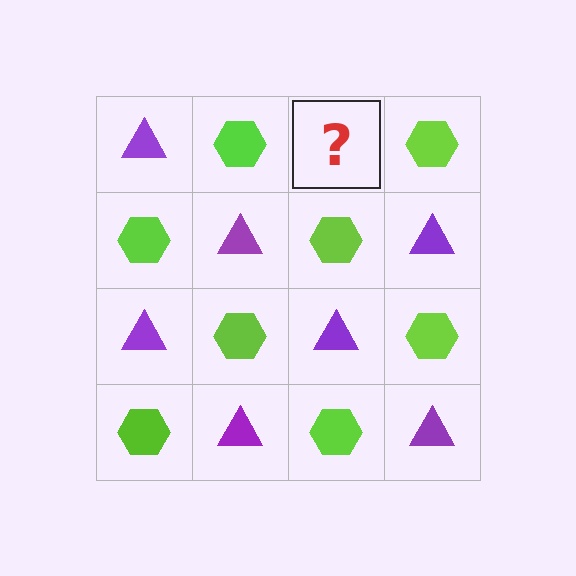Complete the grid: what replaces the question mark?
The question mark should be replaced with a purple triangle.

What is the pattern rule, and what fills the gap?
The rule is that it alternates purple triangle and lime hexagon in a checkerboard pattern. The gap should be filled with a purple triangle.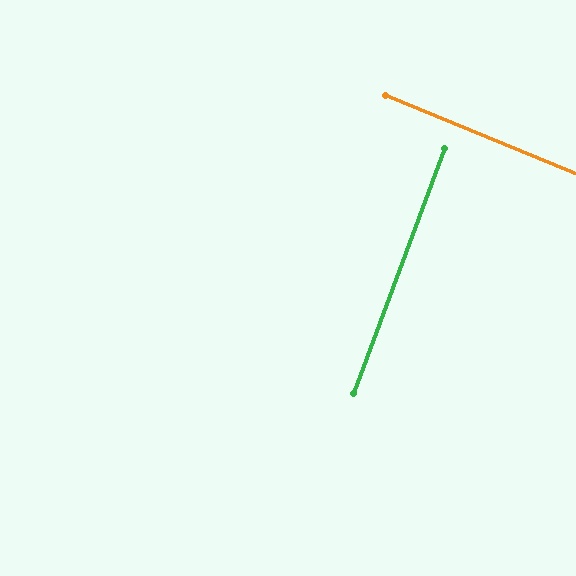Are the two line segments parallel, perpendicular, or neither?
Perpendicular — they meet at approximately 88°.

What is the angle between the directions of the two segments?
Approximately 88 degrees.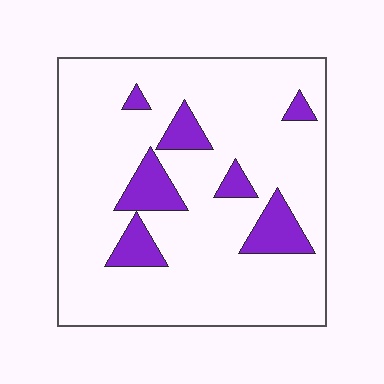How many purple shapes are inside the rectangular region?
7.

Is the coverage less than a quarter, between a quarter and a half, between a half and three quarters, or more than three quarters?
Less than a quarter.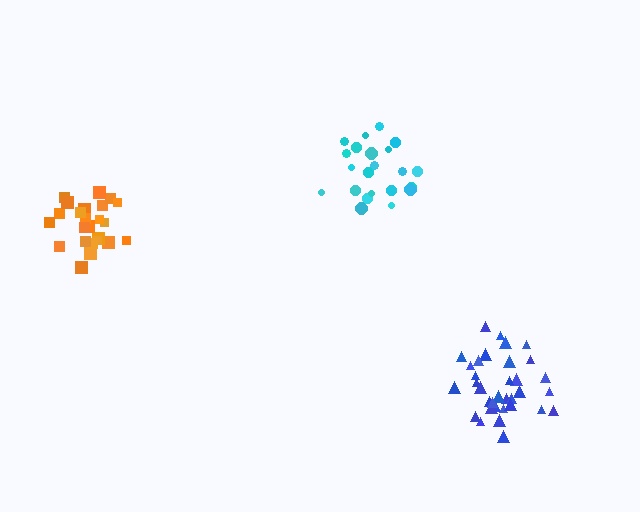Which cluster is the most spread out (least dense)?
Cyan.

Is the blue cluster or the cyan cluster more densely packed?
Blue.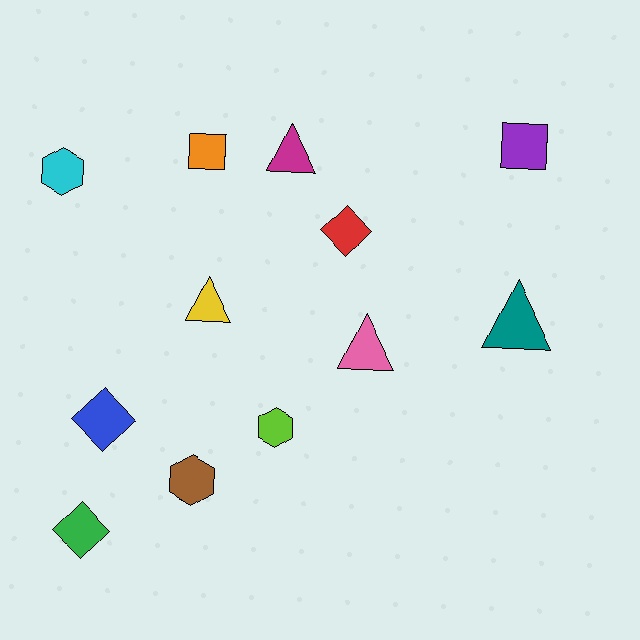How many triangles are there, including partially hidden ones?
There are 4 triangles.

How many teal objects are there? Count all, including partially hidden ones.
There is 1 teal object.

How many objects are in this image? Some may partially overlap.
There are 12 objects.